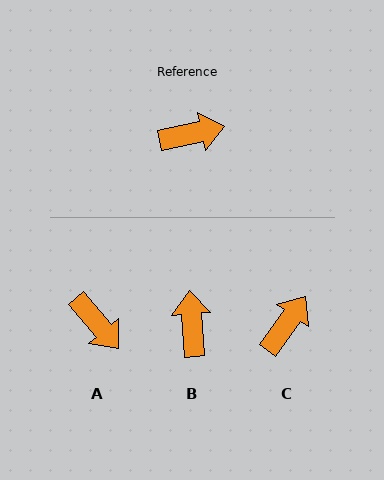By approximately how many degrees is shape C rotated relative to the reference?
Approximately 43 degrees counter-clockwise.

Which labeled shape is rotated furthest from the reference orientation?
B, about 83 degrees away.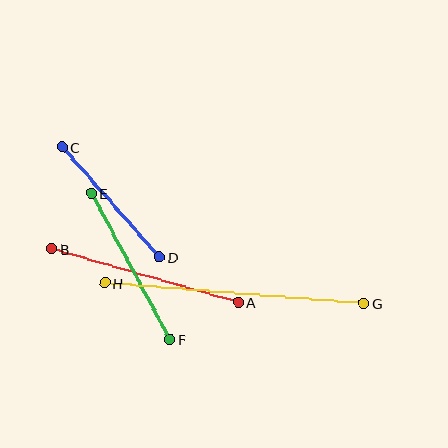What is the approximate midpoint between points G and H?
The midpoint is at approximately (234, 293) pixels.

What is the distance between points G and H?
The distance is approximately 259 pixels.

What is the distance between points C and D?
The distance is approximately 147 pixels.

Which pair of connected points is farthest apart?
Points G and H are farthest apart.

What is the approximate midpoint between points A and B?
The midpoint is at approximately (145, 276) pixels.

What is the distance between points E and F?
The distance is approximately 166 pixels.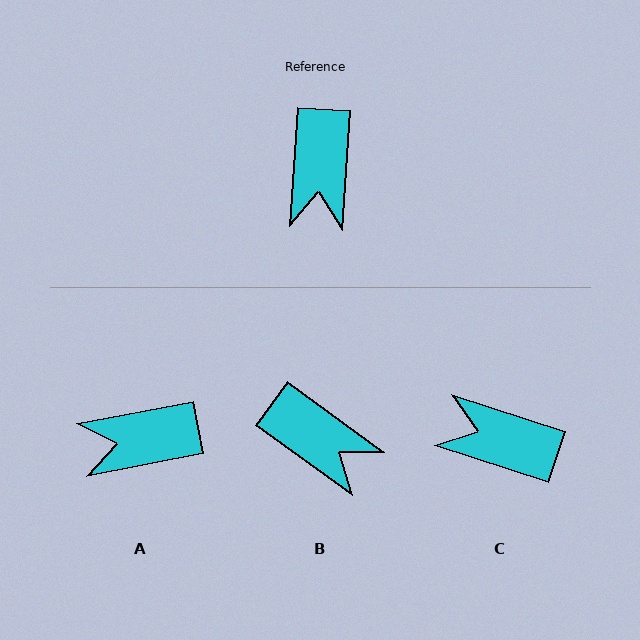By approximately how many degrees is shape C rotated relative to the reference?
Approximately 104 degrees clockwise.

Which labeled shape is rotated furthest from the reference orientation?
C, about 104 degrees away.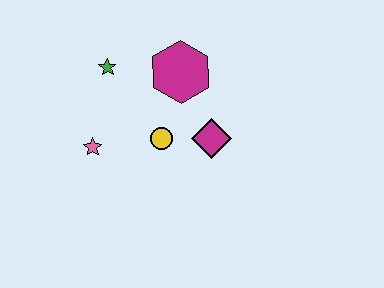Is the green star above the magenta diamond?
Yes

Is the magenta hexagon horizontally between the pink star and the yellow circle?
No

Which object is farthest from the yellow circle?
The green star is farthest from the yellow circle.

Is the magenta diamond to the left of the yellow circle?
No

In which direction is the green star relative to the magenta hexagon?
The green star is to the left of the magenta hexagon.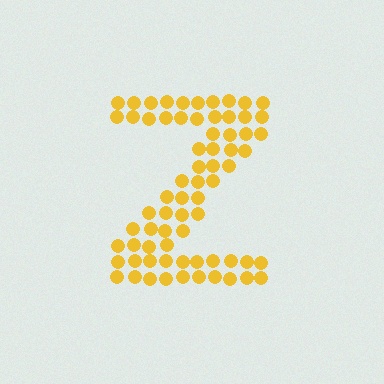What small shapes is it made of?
It is made of small circles.